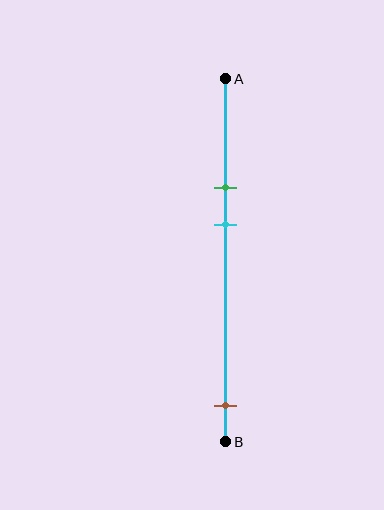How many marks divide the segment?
There are 3 marks dividing the segment.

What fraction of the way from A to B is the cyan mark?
The cyan mark is approximately 40% (0.4) of the way from A to B.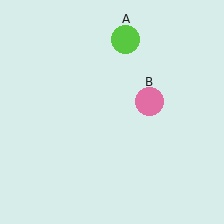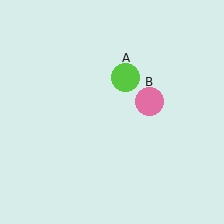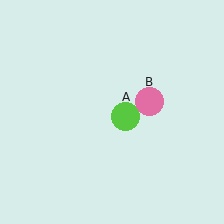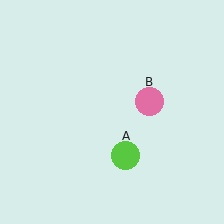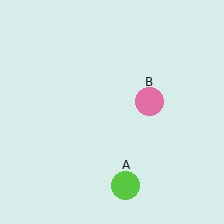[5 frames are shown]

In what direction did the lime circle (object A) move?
The lime circle (object A) moved down.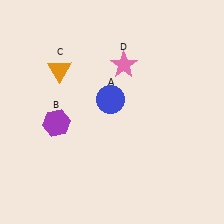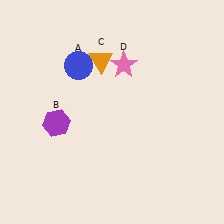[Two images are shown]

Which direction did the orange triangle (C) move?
The orange triangle (C) moved right.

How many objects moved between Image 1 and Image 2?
2 objects moved between the two images.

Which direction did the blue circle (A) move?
The blue circle (A) moved up.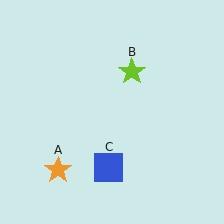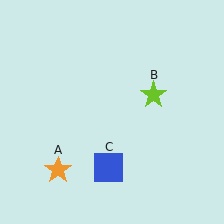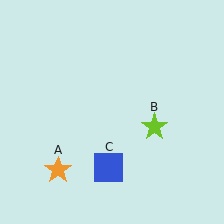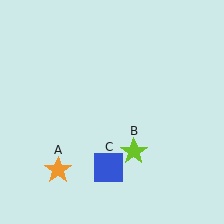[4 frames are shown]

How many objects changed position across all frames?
1 object changed position: lime star (object B).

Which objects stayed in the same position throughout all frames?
Orange star (object A) and blue square (object C) remained stationary.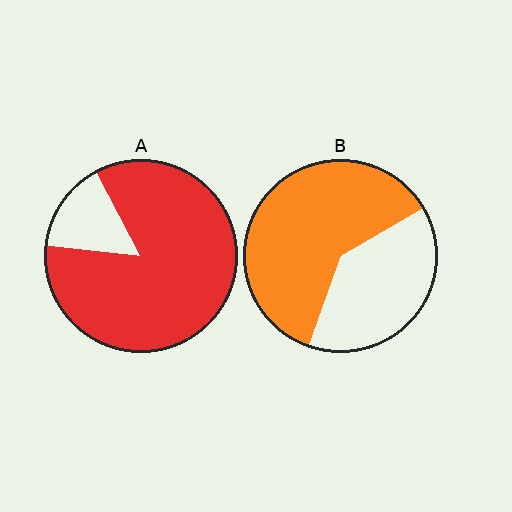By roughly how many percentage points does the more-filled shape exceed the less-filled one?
By roughly 25 percentage points (A over B).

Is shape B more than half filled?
Yes.